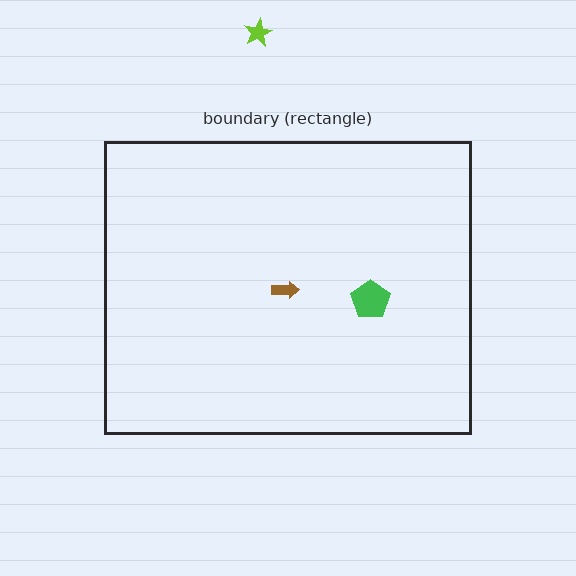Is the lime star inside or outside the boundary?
Outside.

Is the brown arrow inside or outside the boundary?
Inside.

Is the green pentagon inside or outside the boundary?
Inside.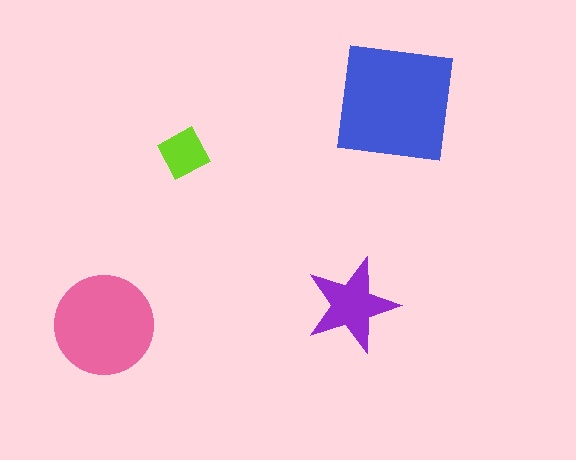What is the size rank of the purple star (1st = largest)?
3rd.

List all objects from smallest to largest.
The lime diamond, the purple star, the pink circle, the blue square.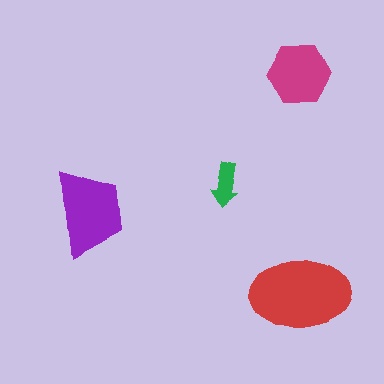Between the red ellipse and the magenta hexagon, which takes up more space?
The red ellipse.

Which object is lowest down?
The red ellipse is bottommost.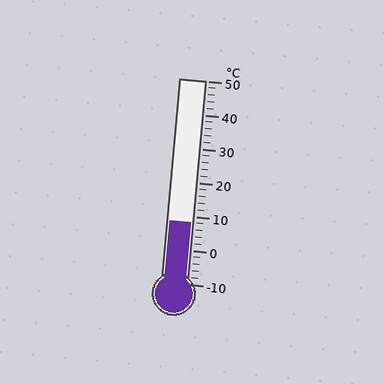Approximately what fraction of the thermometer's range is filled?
The thermometer is filled to approximately 30% of its range.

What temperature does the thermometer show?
The thermometer shows approximately 8°C.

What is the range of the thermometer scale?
The thermometer scale ranges from -10°C to 50°C.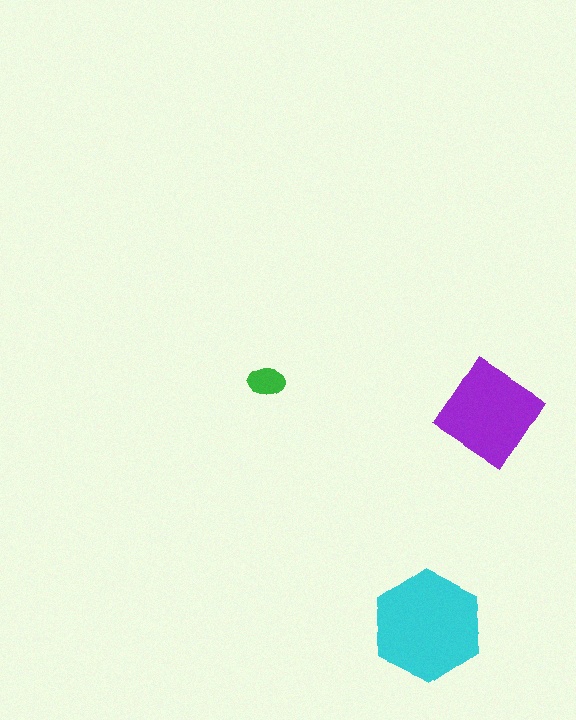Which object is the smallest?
The green ellipse.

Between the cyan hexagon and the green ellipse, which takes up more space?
The cyan hexagon.